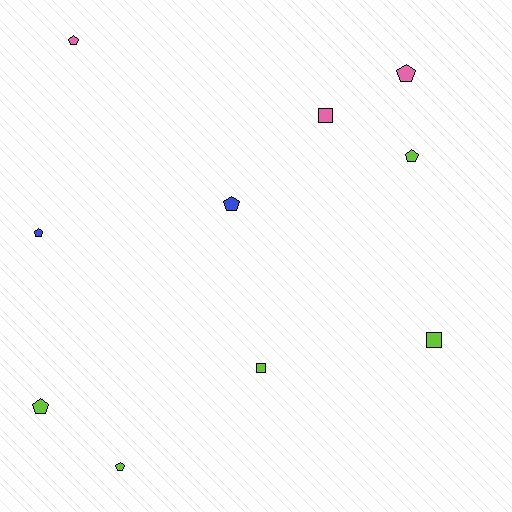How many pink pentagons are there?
There are 2 pink pentagons.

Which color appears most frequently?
Lime, with 5 objects.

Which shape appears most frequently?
Pentagon, with 7 objects.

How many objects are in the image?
There are 10 objects.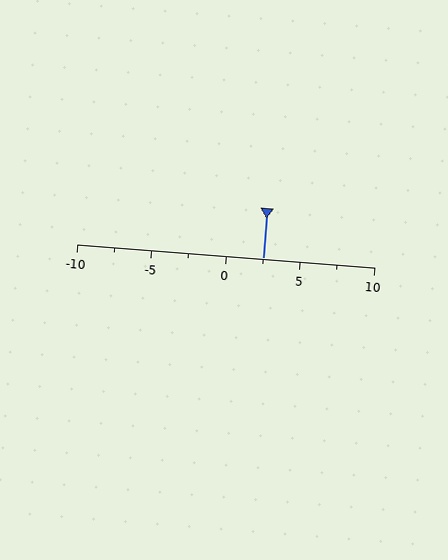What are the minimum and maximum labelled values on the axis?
The axis runs from -10 to 10.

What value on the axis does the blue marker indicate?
The marker indicates approximately 2.5.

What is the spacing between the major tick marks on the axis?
The major ticks are spaced 5 apart.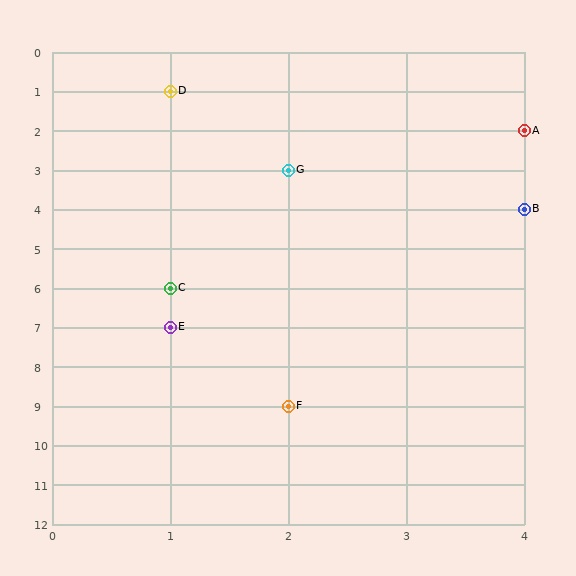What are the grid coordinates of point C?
Point C is at grid coordinates (1, 6).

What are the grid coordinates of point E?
Point E is at grid coordinates (1, 7).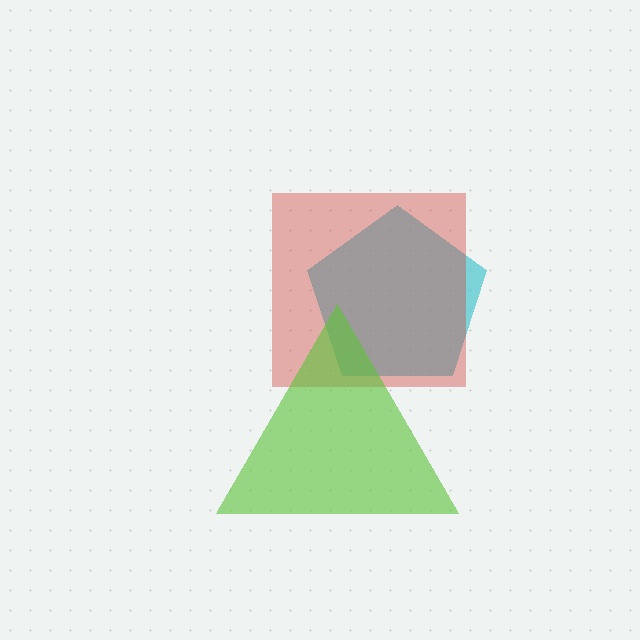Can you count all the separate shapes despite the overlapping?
Yes, there are 3 separate shapes.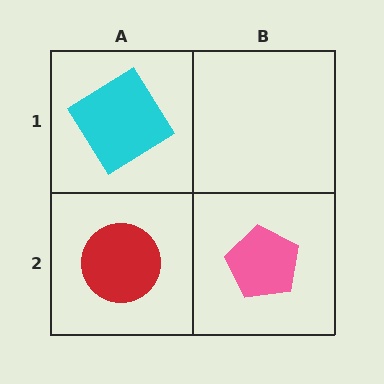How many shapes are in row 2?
2 shapes.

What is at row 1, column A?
A cyan diamond.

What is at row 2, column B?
A pink pentagon.